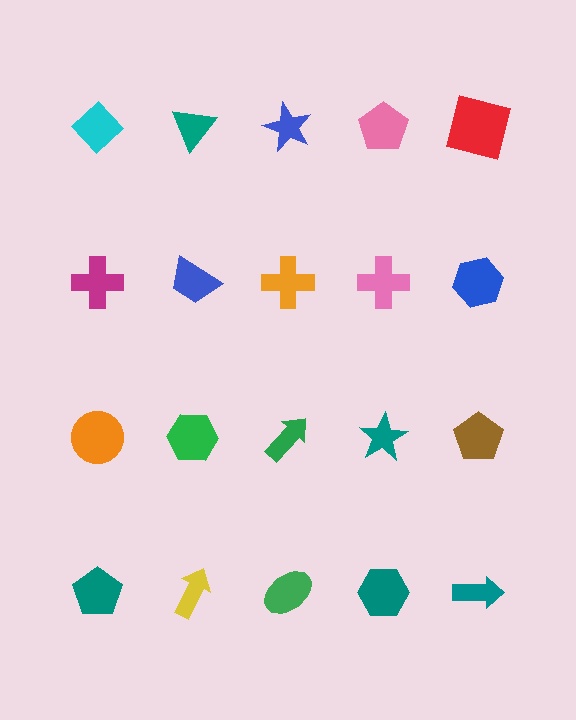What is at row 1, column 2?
A teal triangle.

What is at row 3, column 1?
An orange circle.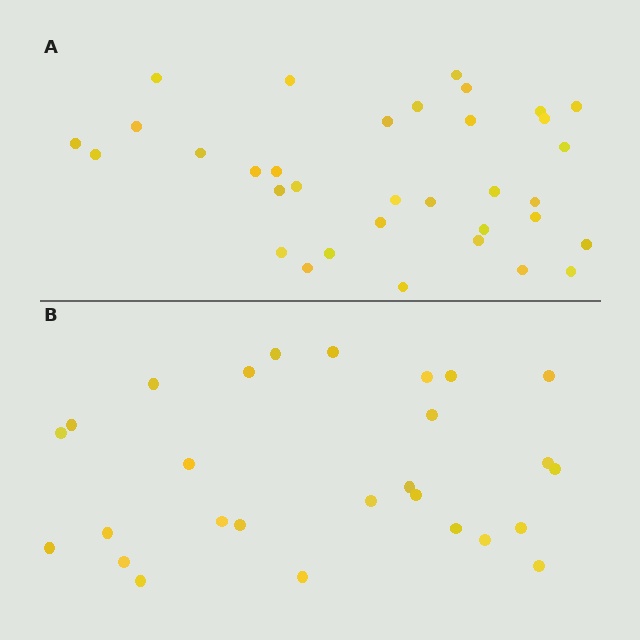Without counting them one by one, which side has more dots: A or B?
Region A (the top region) has more dots.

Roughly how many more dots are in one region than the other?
Region A has roughly 8 or so more dots than region B.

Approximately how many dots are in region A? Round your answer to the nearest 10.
About 30 dots. (The exact count is 34, which rounds to 30.)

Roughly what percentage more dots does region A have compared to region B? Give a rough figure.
About 25% more.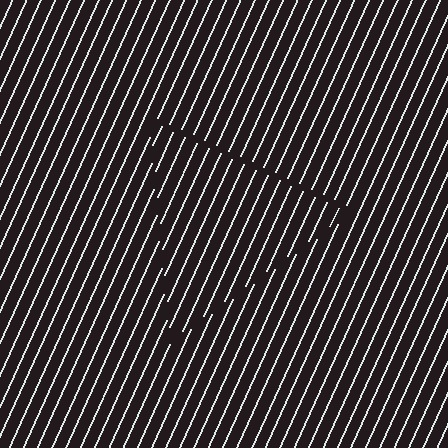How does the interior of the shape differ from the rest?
The interior of the shape contains the same grating, shifted by half a period — the contour is defined by the phase discontinuity where line-ends from the inner and outer gratings abut.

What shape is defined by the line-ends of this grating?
An illusory triangle. The interior of the shape contains the same grating, shifted by half a period — the contour is defined by the phase discontinuity where line-ends from the inner and outer gratings abut.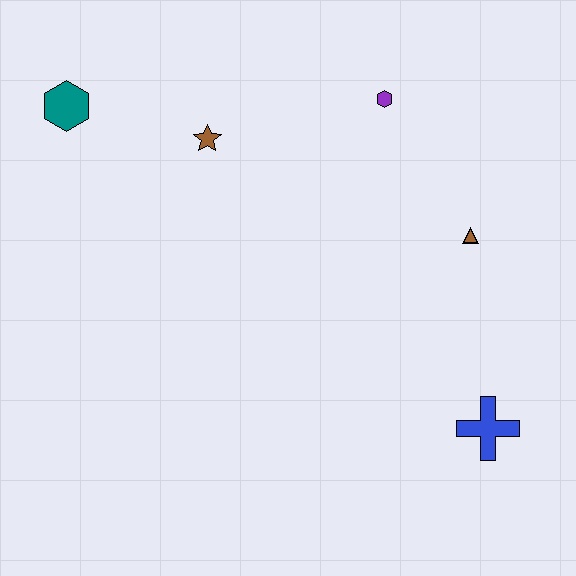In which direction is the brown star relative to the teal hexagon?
The brown star is to the right of the teal hexagon.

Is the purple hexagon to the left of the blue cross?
Yes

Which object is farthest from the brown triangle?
The teal hexagon is farthest from the brown triangle.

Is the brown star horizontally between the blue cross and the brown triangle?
No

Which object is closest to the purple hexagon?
The brown triangle is closest to the purple hexagon.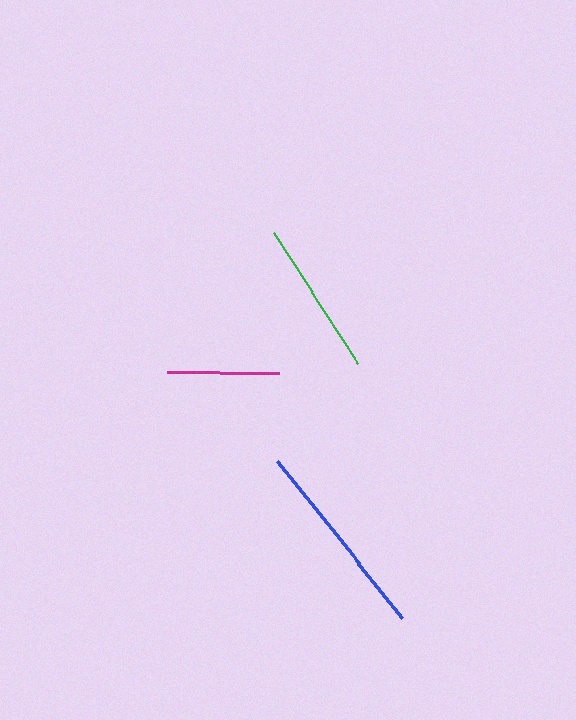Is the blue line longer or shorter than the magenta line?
The blue line is longer than the magenta line.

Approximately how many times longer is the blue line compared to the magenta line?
The blue line is approximately 1.8 times the length of the magenta line.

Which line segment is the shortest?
The magenta line is the shortest at approximately 112 pixels.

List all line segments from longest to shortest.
From longest to shortest: blue, green, magenta.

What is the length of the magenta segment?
The magenta segment is approximately 112 pixels long.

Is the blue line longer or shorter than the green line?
The blue line is longer than the green line.